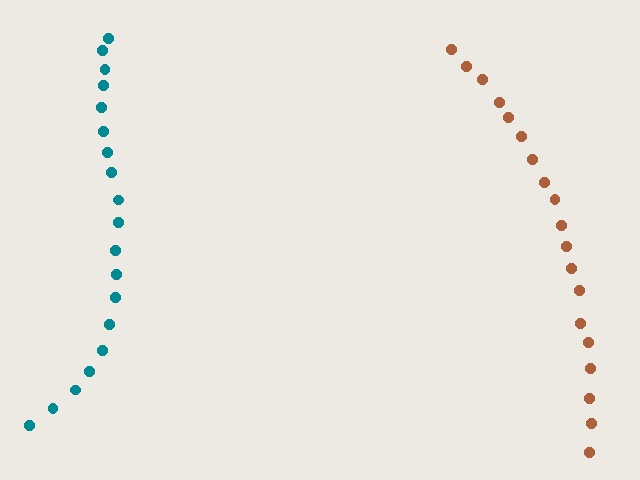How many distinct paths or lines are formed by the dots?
There are 2 distinct paths.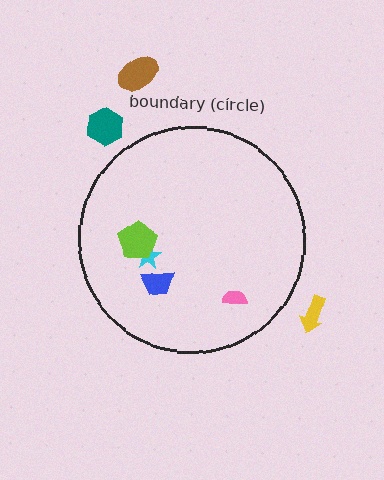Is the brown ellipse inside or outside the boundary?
Outside.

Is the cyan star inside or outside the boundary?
Inside.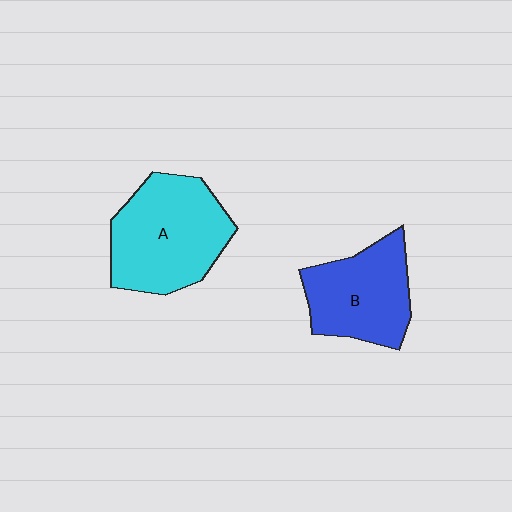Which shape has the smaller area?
Shape B (blue).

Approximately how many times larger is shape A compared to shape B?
Approximately 1.3 times.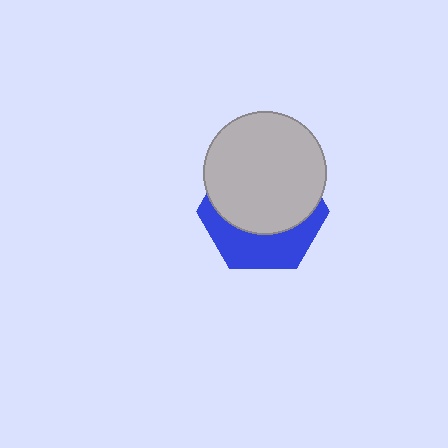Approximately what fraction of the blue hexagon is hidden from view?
Roughly 61% of the blue hexagon is hidden behind the light gray circle.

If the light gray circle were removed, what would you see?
You would see the complete blue hexagon.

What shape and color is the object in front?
The object in front is a light gray circle.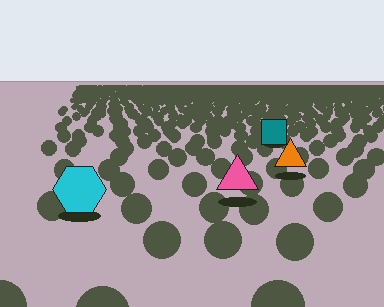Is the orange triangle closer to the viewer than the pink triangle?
No. The pink triangle is closer — you can tell from the texture gradient: the ground texture is coarser near it.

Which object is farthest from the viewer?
The teal square is farthest from the viewer. It appears smaller and the ground texture around it is denser.